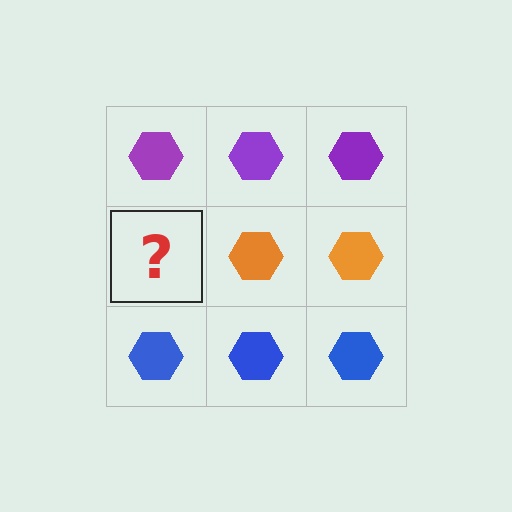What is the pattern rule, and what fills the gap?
The rule is that each row has a consistent color. The gap should be filled with an orange hexagon.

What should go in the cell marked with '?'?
The missing cell should contain an orange hexagon.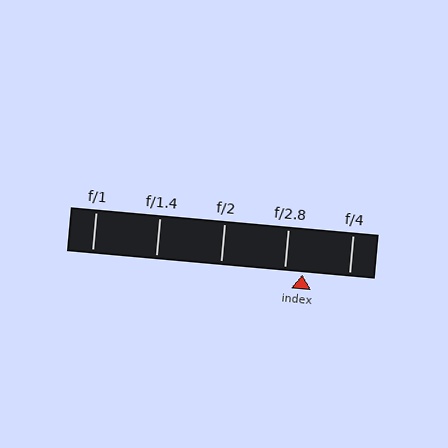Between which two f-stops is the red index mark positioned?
The index mark is between f/2.8 and f/4.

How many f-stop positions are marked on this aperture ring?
There are 5 f-stop positions marked.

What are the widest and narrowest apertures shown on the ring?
The widest aperture shown is f/1 and the narrowest is f/4.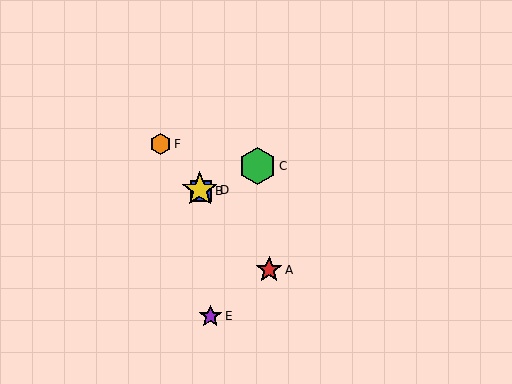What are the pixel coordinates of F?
Object F is at (160, 144).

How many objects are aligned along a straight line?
4 objects (A, B, D, F) are aligned along a straight line.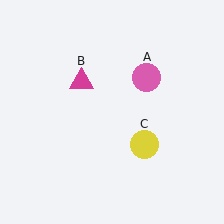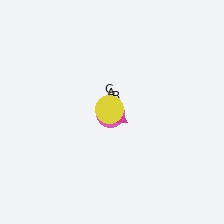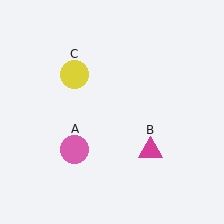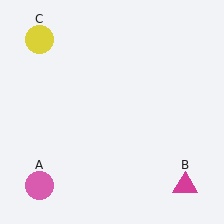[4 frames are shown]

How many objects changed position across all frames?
3 objects changed position: pink circle (object A), magenta triangle (object B), yellow circle (object C).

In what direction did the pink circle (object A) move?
The pink circle (object A) moved down and to the left.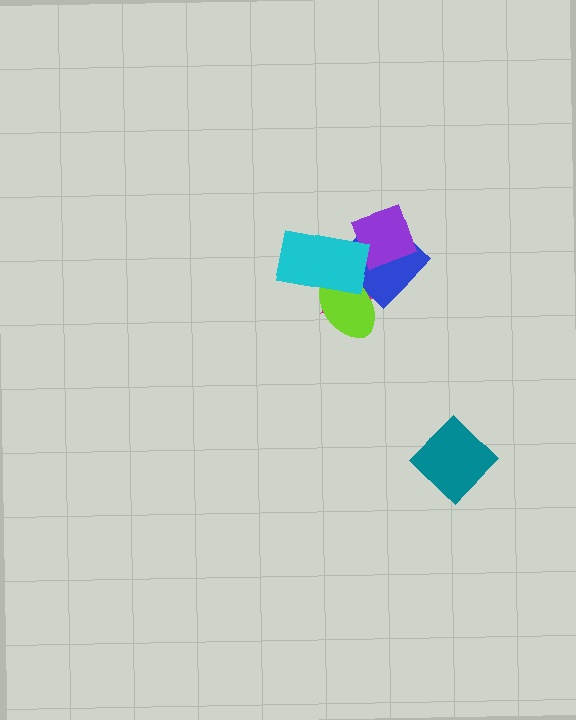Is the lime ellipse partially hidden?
Yes, it is partially covered by another shape.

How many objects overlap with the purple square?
2 objects overlap with the purple square.